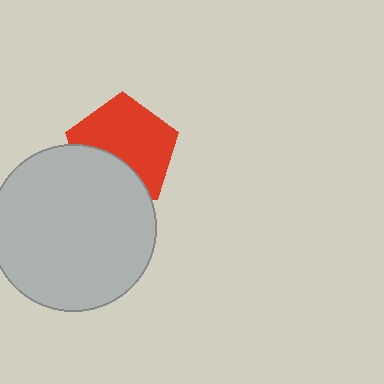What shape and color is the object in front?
The object in front is a light gray circle.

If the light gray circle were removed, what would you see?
You would see the complete red pentagon.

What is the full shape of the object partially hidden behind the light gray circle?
The partially hidden object is a red pentagon.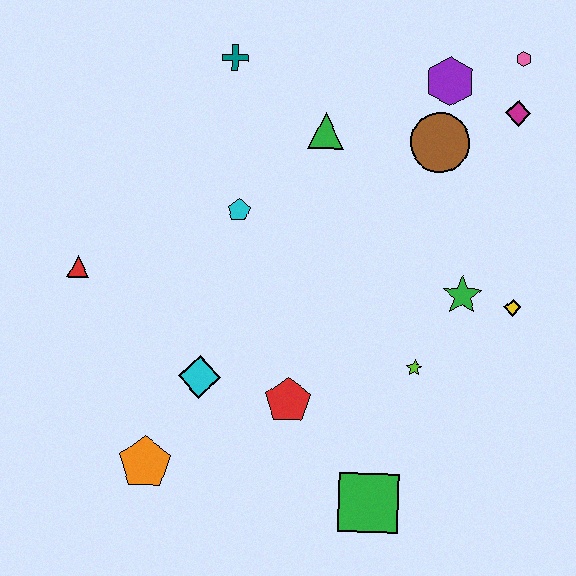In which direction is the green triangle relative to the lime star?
The green triangle is above the lime star.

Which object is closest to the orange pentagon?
The cyan diamond is closest to the orange pentagon.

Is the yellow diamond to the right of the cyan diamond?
Yes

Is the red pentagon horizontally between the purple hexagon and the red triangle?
Yes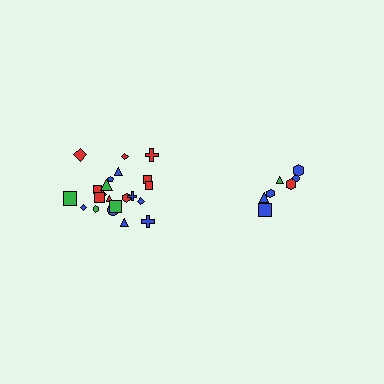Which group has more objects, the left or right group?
The left group.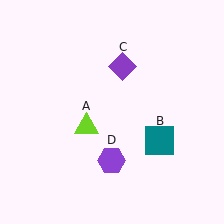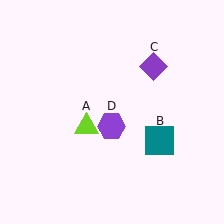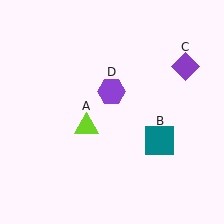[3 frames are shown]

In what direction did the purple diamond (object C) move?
The purple diamond (object C) moved right.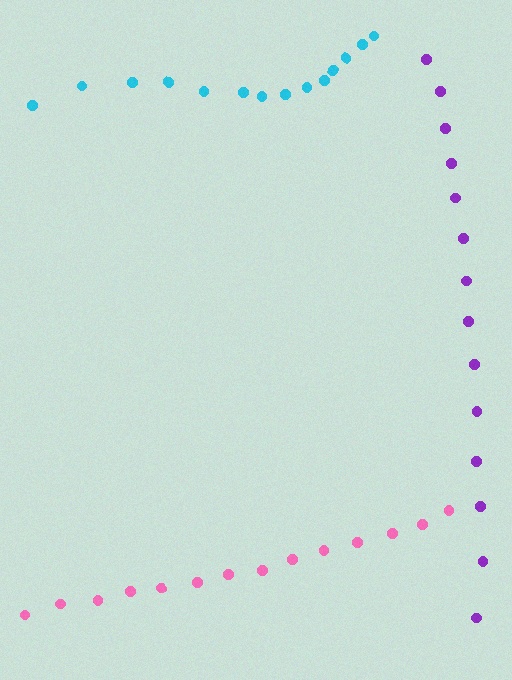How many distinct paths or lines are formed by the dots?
There are 3 distinct paths.